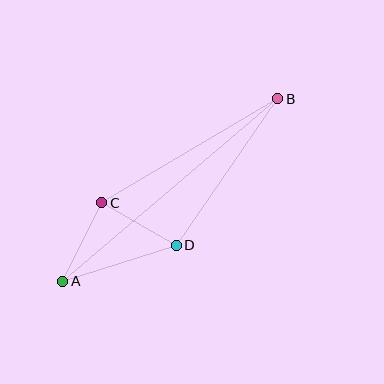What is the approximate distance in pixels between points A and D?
The distance between A and D is approximately 119 pixels.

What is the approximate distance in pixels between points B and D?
The distance between B and D is approximately 179 pixels.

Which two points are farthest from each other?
Points A and B are farthest from each other.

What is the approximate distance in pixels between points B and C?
The distance between B and C is approximately 204 pixels.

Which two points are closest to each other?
Points C and D are closest to each other.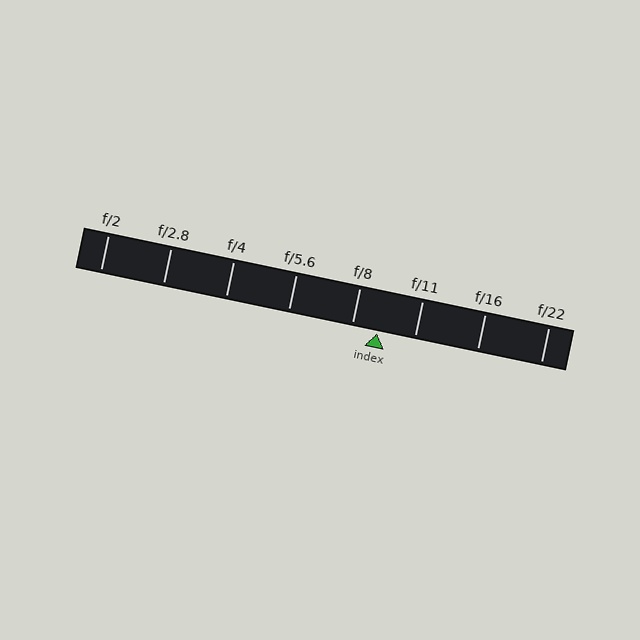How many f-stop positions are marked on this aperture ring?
There are 8 f-stop positions marked.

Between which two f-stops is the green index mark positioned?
The index mark is between f/8 and f/11.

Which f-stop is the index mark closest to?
The index mark is closest to f/8.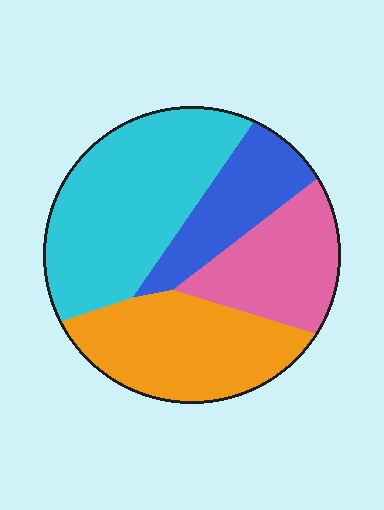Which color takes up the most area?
Cyan, at roughly 35%.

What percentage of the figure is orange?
Orange takes up between a sixth and a third of the figure.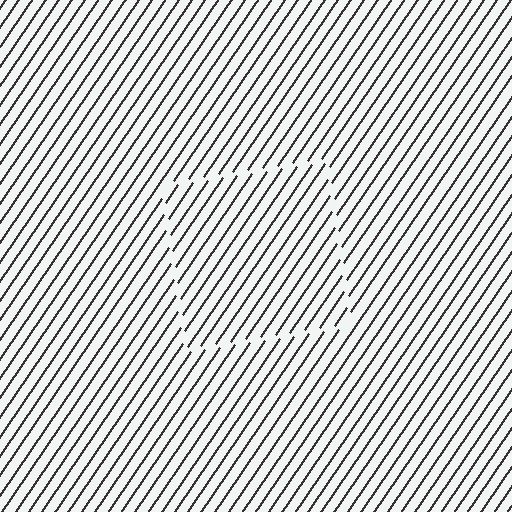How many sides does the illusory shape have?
4 sides — the line-ends trace a square.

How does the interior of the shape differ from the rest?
The interior of the shape contains the same grating, shifted by half a period — the contour is defined by the phase discontinuity where line-ends from the inner and outer gratings abut.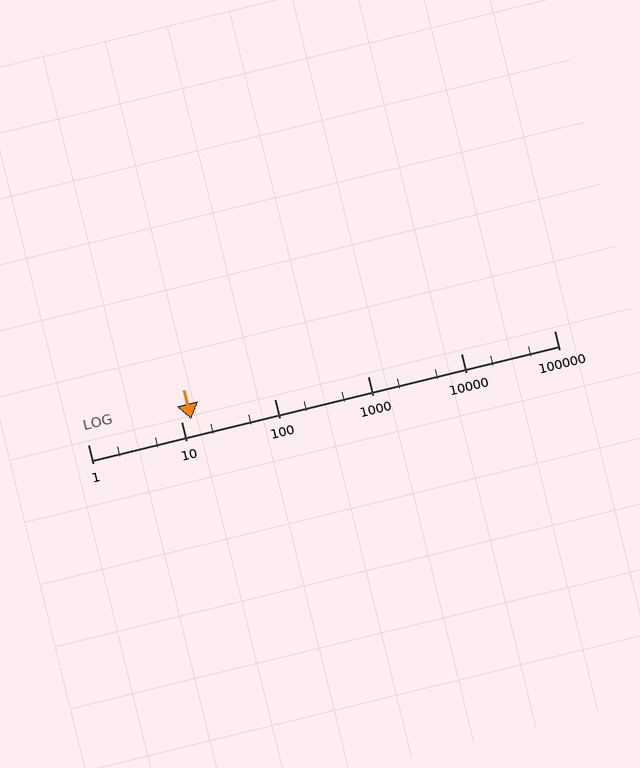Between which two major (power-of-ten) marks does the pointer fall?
The pointer is between 10 and 100.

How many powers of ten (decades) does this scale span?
The scale spans 5 decades, from 1 to 100000.